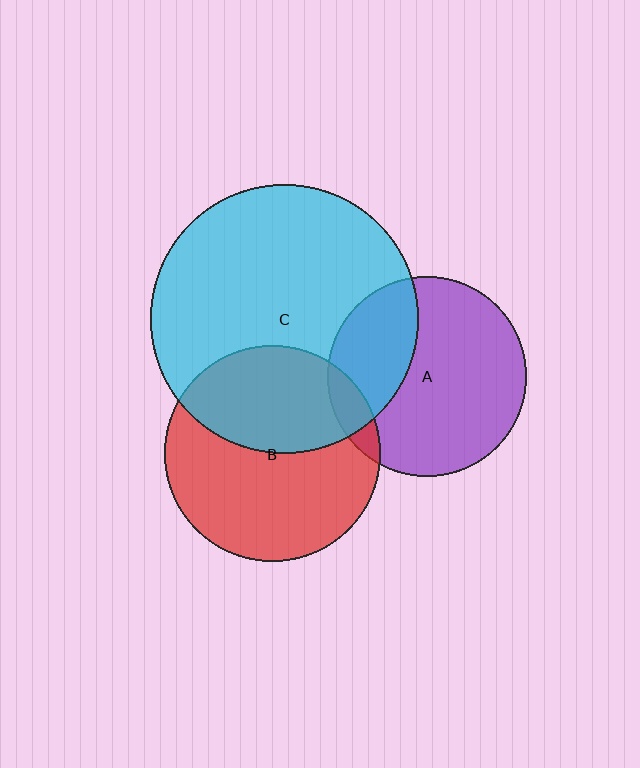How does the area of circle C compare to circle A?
Approximately 1.8 times.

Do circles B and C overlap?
Yes.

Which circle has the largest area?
Circle C (cyan).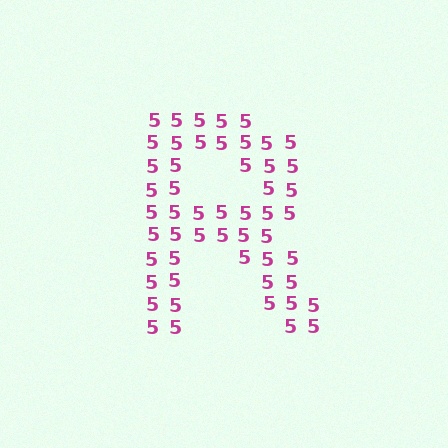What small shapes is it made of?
It is made of small digit 5's.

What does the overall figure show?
The overall figure shows the letter R.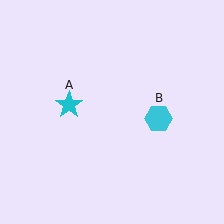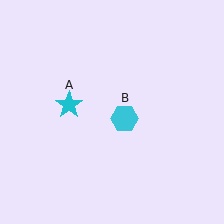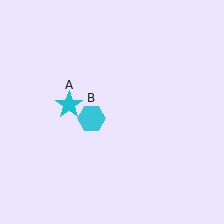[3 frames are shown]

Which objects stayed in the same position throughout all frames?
Cyan star (object A) remained stationary.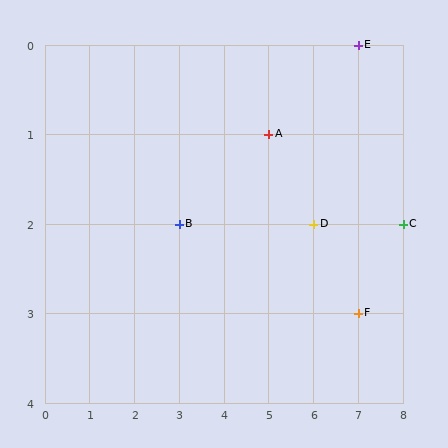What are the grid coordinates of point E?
Point E is at grid coordinates (7, 0).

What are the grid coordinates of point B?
Point B is at grid coordinates (3, 2).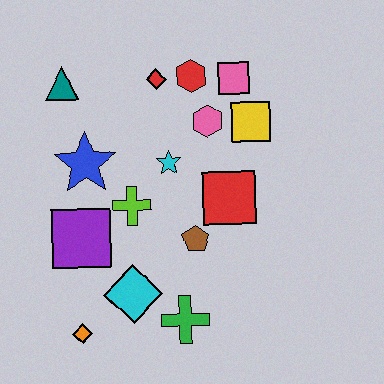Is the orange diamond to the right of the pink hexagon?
No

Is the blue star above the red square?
Yes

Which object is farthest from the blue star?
The green cross is farthest from the blue star.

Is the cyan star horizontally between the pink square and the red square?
No